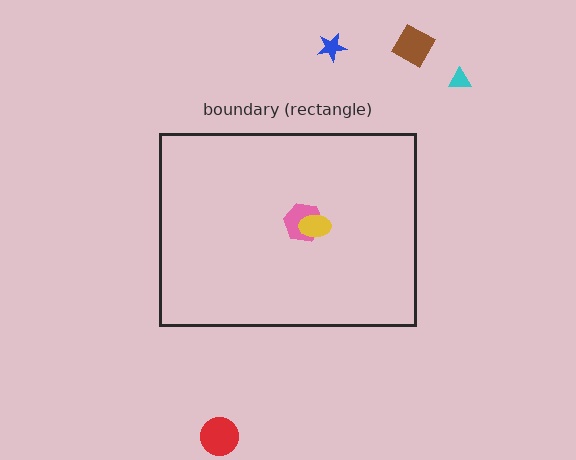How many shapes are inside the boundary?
2 inside, 4 outside.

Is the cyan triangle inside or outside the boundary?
Outside.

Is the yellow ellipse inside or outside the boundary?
Inside.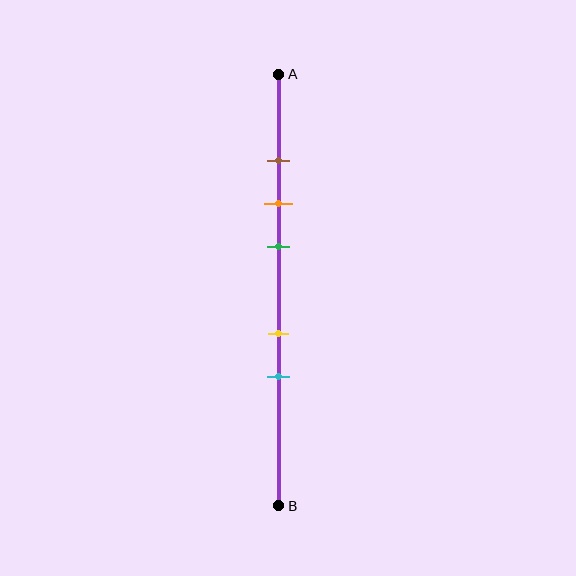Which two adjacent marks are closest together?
The brown and orange marks are the closest adjacent pair.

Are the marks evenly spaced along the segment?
No, the marks are not evenly spaced.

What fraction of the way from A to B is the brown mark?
The brown mark is approximately 20% (0.2) of the way from A to B.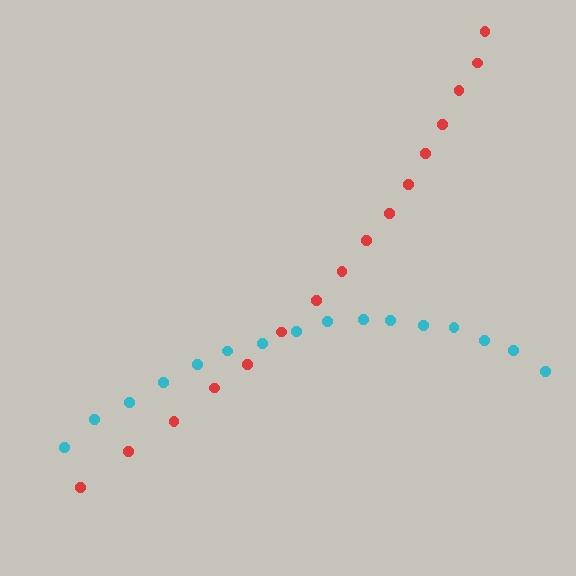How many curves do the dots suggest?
There are 2 distinct paths.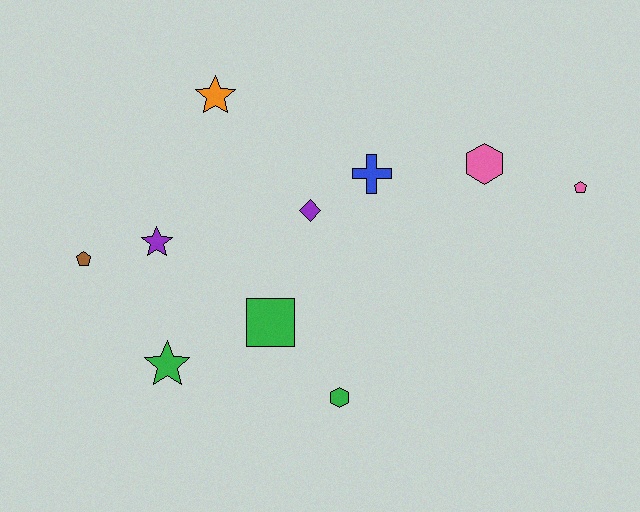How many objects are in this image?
There are 10 objects.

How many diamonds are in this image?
There is 1 diamond.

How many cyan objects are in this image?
There are no cyan objects.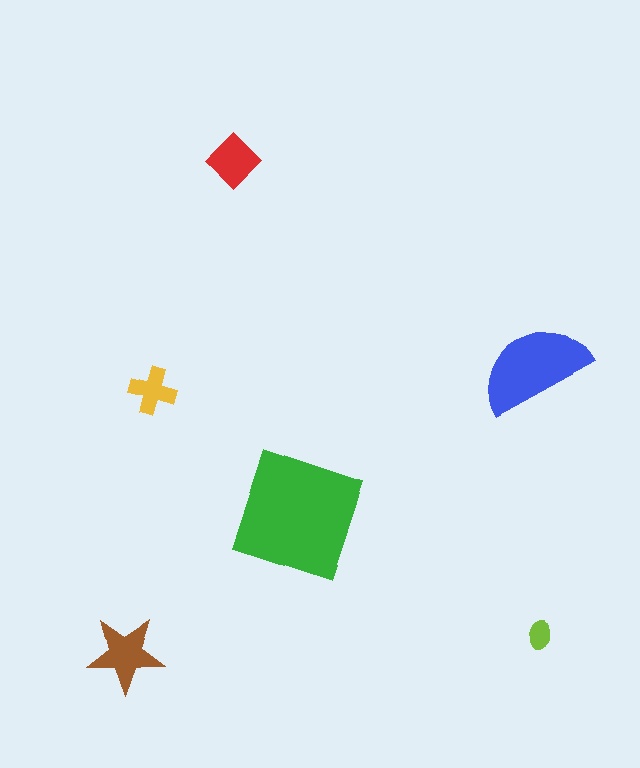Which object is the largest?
The green square.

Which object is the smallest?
The lime ellipse.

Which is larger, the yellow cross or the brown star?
The brown star.